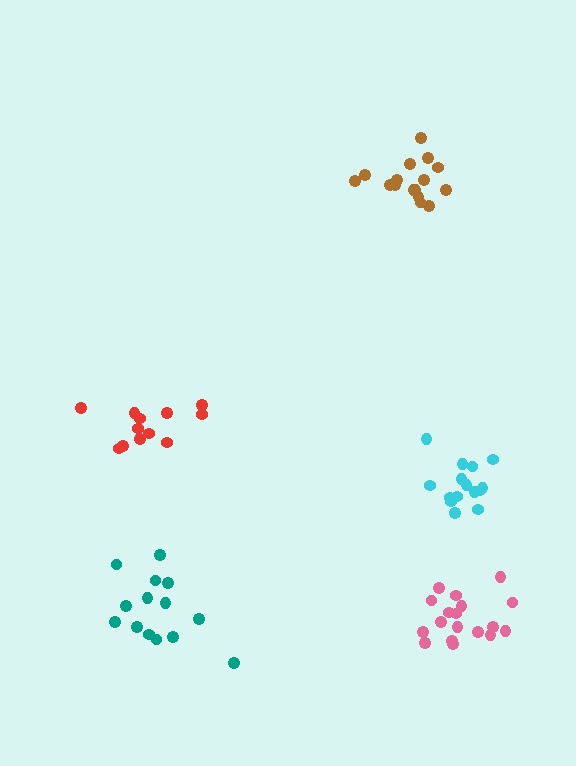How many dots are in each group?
Group 1: 15 dots, Group 2: 18 dots, Group 3: 12 dots, Group 4: 16 dots, Group 5: 14 dots (75 total).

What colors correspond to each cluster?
The clusters are colored: cyan, pink, red, brown, teal.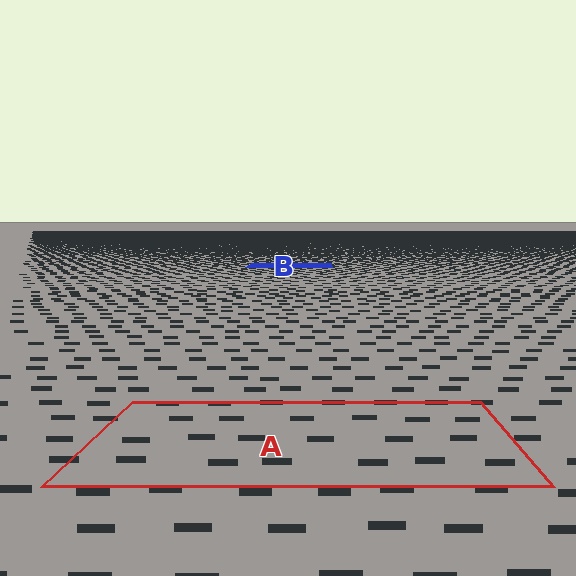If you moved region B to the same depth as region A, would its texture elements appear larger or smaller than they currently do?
They would appear larger. At a closer depth, the same texture elements are projected at a bigger on-screen size.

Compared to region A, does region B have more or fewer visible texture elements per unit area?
Region B has more texture elements per unit area — they are packed more densely because it is farther away.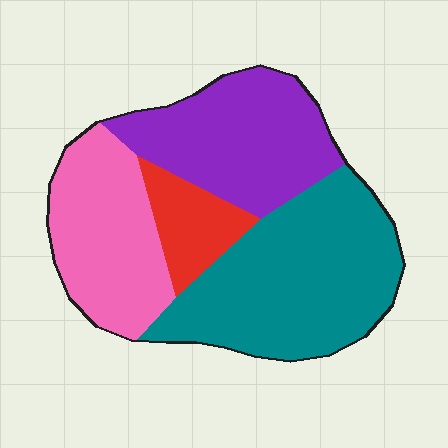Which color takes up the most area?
Teal, at roughly 40%.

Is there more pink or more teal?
Teal.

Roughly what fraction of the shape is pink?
Pink covers 24% of the shape.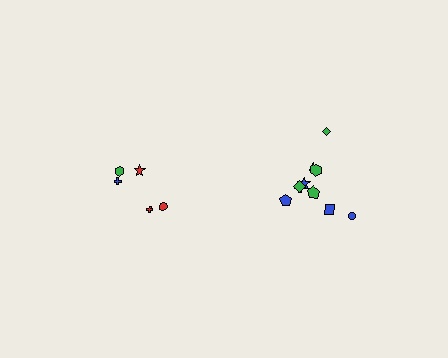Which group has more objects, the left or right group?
The right group.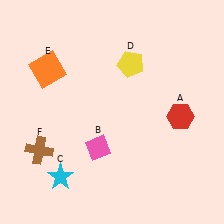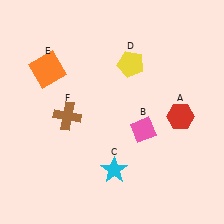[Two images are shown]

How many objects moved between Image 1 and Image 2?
3 objects moved between the two images.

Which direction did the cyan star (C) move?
The cyan star (C) moved right.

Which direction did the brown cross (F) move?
The brown cross (F) moved up.